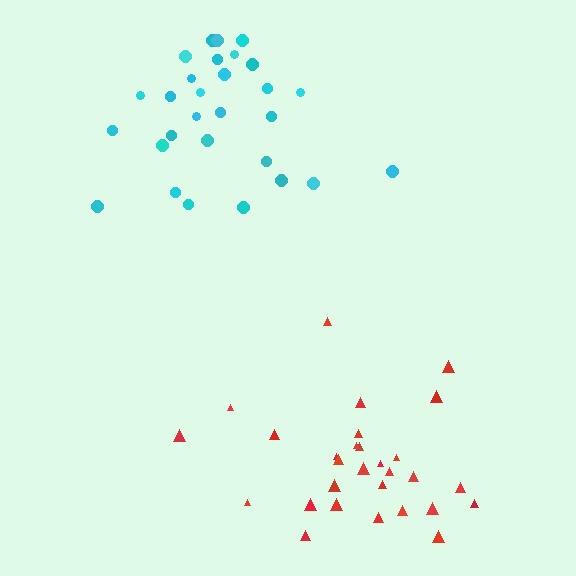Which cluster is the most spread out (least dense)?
Red.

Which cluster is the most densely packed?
Cyan.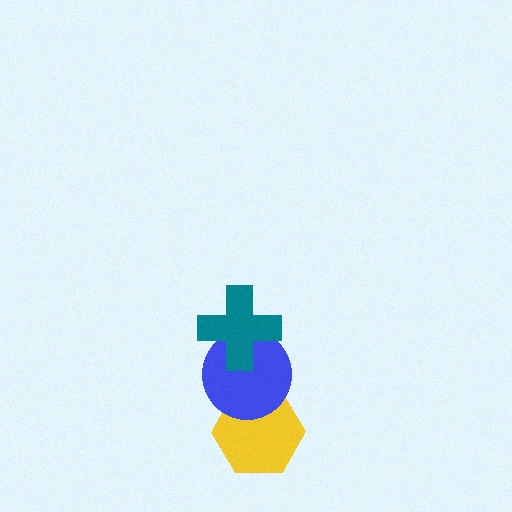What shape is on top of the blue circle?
The teal cross is on top of the blue circle.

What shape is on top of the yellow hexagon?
The blue circle is on top of the yellow hexagon.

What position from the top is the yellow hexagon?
The yellow hexagon is 3rd from the top.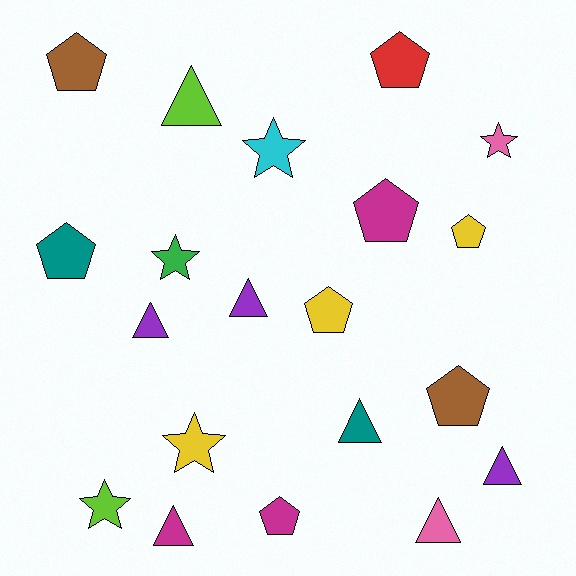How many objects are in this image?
There are 20 objects.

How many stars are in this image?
There are 5 stars.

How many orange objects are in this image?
There are no orange objects.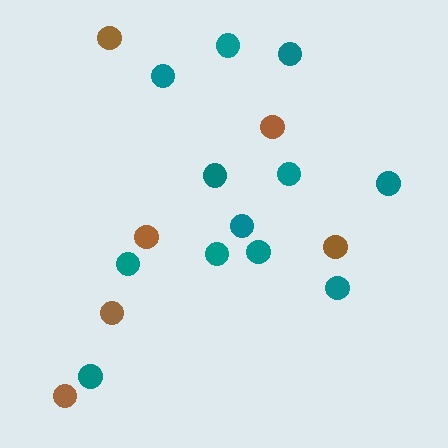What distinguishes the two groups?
There are 2 groups: one group of teal circles (12) and one group of brown circles (6).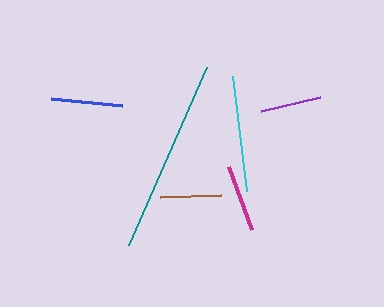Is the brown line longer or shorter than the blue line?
The blue line is longer than the brown line.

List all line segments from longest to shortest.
From longest to shortest: teal, cyan, blue, magenta, brown, purple.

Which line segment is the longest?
The teal line is the longest at approximately 195 pixels.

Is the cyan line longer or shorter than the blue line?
The cyan line is longer than the blue line.